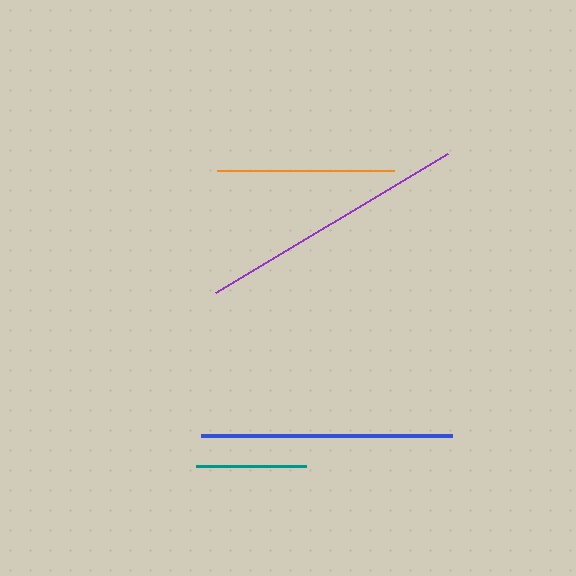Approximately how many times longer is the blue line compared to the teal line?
The blue line is approximately 2.3 times the length of the teal line.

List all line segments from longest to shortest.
From longest to shortest: purple, blue, orange, teal.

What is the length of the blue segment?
The blue segment is approximately 251 pixels long.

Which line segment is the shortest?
The teal line is the shortest at approximately 110 pixels.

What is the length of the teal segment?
The teal segment is approximately 110 pixels long.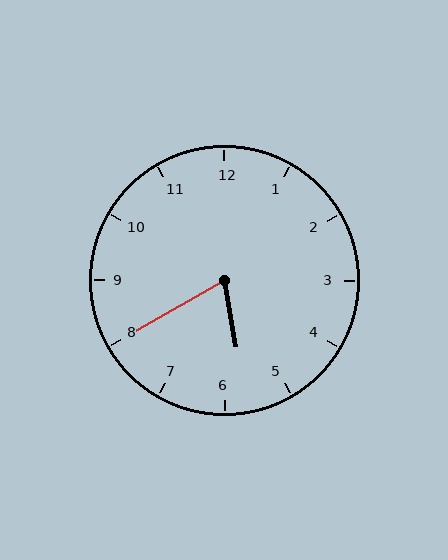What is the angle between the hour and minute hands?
Approximately 70 degrees.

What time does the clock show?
5:40.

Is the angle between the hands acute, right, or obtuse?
It is acute.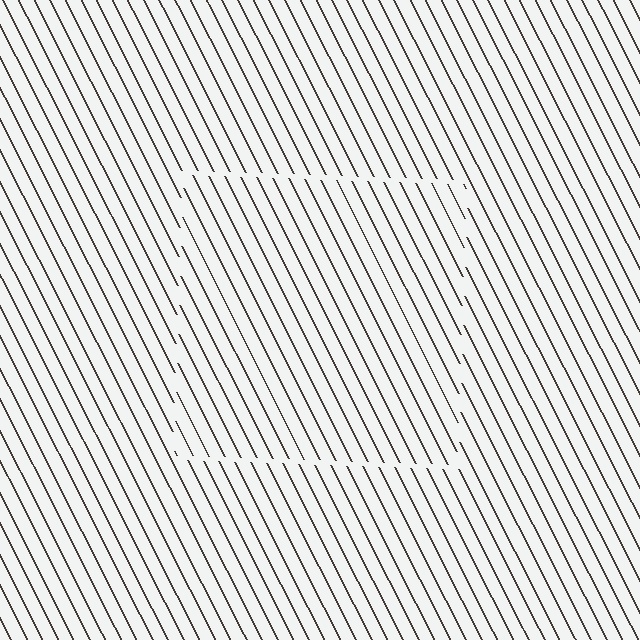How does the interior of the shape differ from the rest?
The interior of the shape contains the same grating, shifted by half a period — the contour is defined by the phase discontinuity where line-ends from the inner and outer gratings abut.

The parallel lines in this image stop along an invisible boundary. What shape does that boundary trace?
An illusory square. The interior of the shape contains the same grating, shifted by half a period — the contour is defined by the phase discontinuity where line-ends from the inner and outer gratings abut.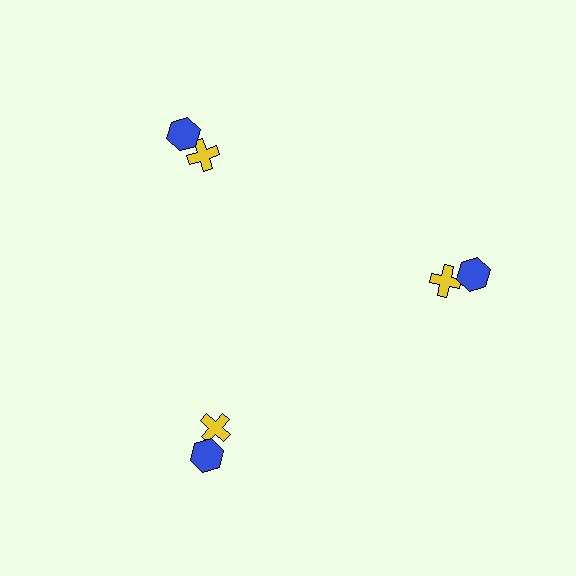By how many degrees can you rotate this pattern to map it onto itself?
The pattern maps onto itself every 120 degrees of rotation.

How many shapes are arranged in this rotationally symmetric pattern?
There are 6 shapes, arranged in 3 groups of 2.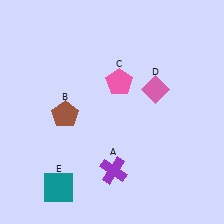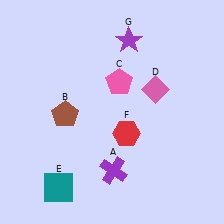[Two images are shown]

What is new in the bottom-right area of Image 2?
A red hexagon (F) was added in the bottom-right area of Image 2.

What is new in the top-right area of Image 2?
A purple star (G) was added in the top-right area of Image 2.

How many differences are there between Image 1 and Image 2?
There are 2 differences between the two images.